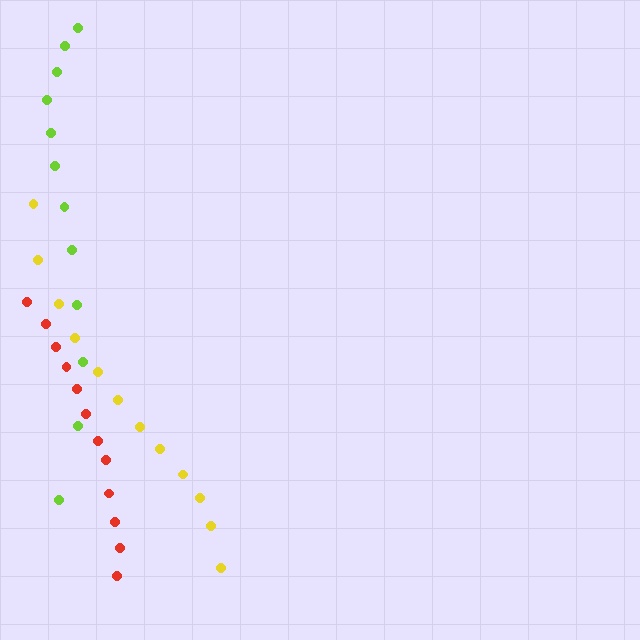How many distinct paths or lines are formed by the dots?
There are 3 distinct paths.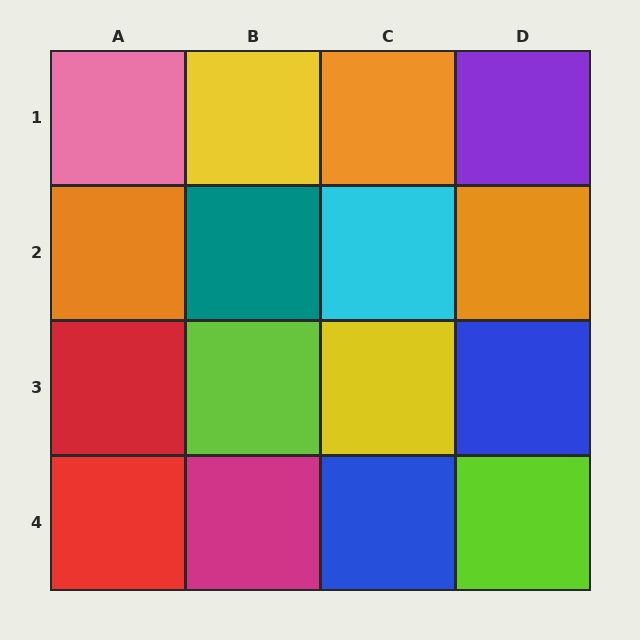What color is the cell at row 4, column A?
Red.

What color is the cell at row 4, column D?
Lime.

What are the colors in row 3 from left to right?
Red, lime, yellow, blue.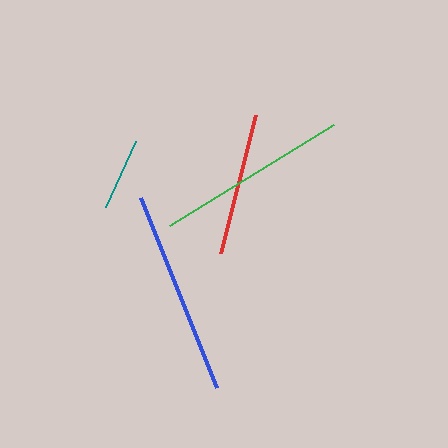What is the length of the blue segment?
The blue segment is approximately 205 pixels long.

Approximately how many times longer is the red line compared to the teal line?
The red line is approximately 2.0 times the length of the teal line.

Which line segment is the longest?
The blue line is the longest at approximately 205 pixels.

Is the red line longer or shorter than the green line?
The green line is longer than the red line.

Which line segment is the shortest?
The teal line is the shortest at approximately 72 pixels.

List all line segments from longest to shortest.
From longest to shortest: blue, green, red, teal.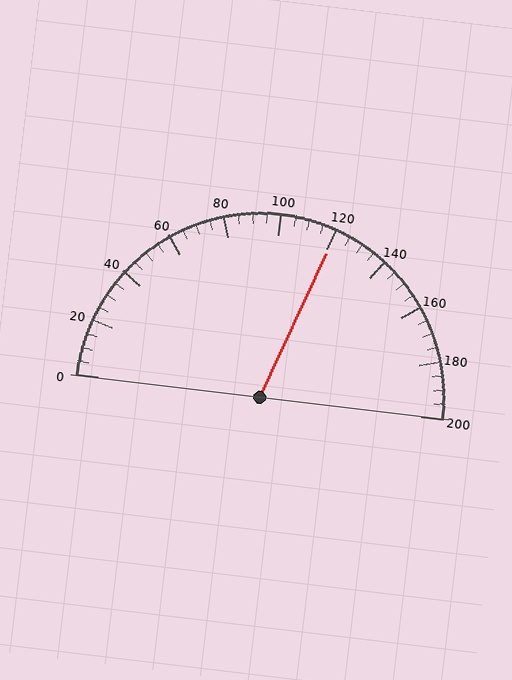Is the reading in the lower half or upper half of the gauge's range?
The reading is in the upper half of the range (0 to 200).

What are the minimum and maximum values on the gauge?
The gauge ranges from 0 to 200.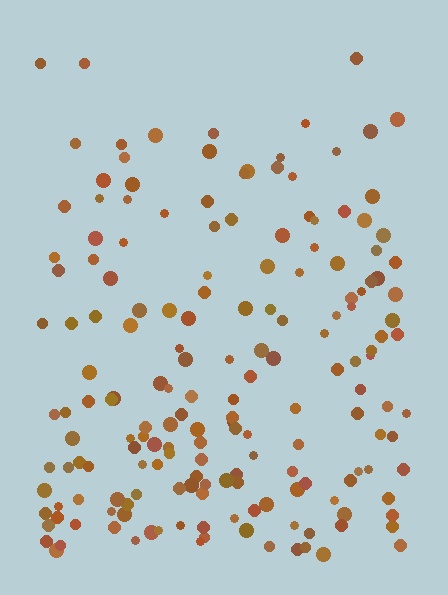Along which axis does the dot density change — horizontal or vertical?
Vertical.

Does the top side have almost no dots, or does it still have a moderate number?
Still a moderate number, just noticeably fewer than the bottom.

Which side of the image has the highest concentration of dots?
The bottom.